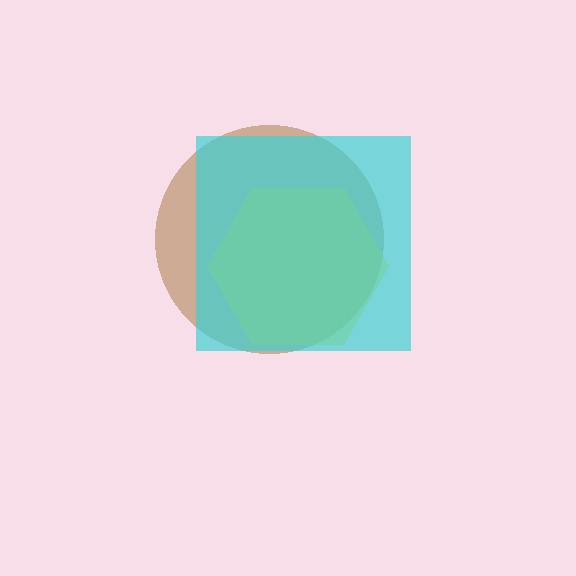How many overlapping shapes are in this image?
There are 3 overlapping shapes in the image.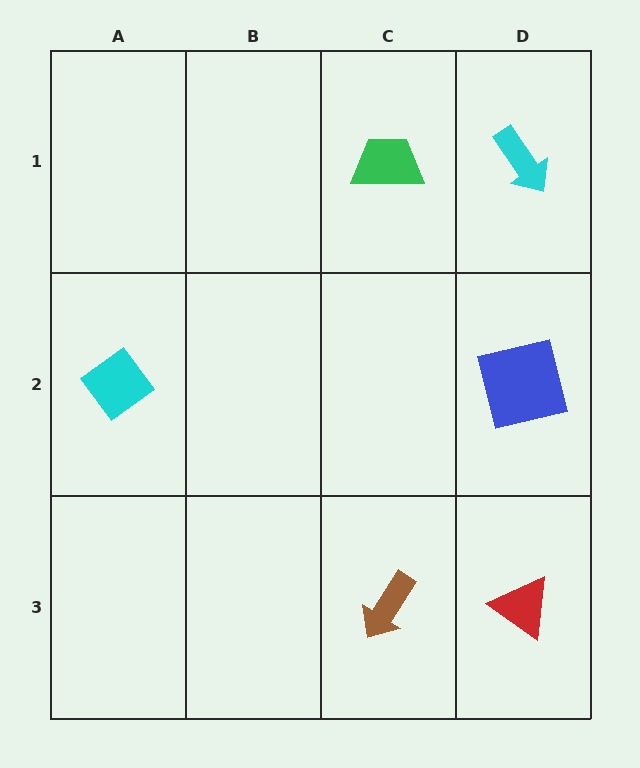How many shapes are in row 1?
2 shapes.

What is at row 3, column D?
A red triangle.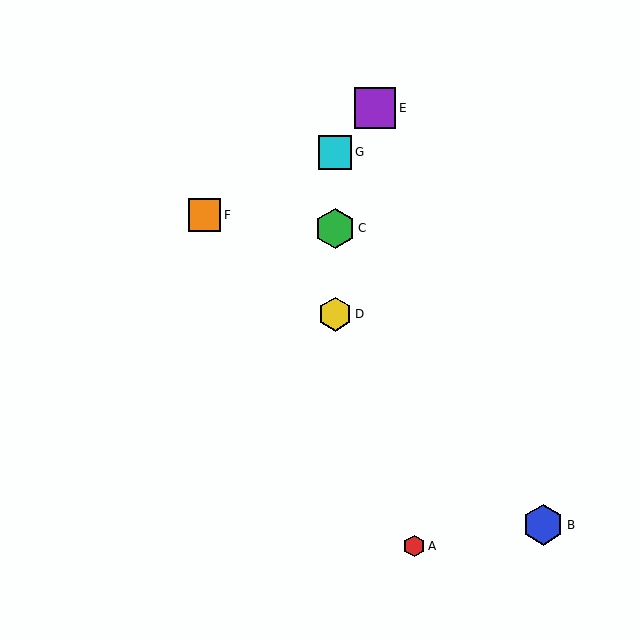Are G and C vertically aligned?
Yes, both are at x≈335.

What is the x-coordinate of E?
Object E is at x≈375.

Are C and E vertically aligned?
No, C is at x≈335 and E is at x≈375.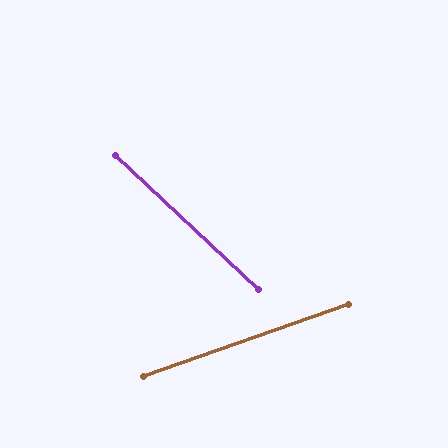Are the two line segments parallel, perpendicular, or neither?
Neither parallel nor perpendicular — they differ by about 62°.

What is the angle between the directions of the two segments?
Approximately 62 degrees.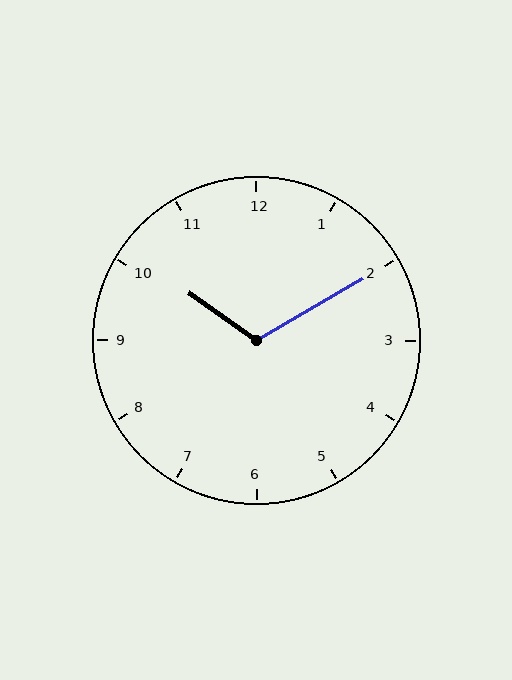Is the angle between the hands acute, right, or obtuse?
It is obtuse.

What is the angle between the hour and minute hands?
Approximately 115 degrees.